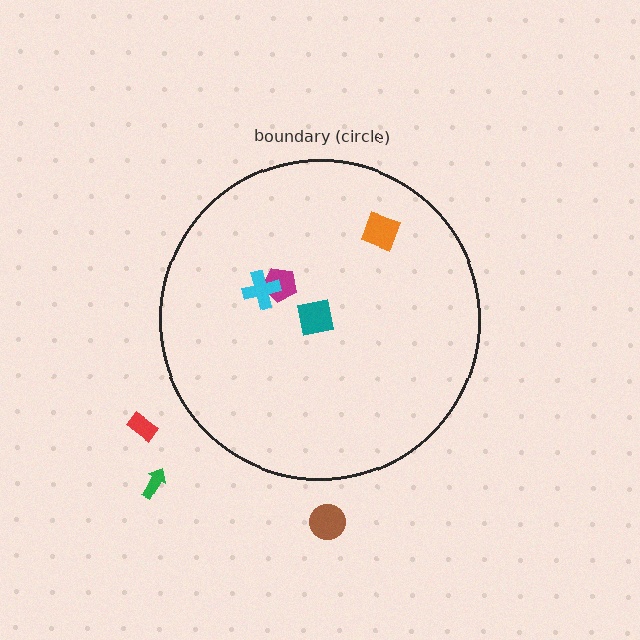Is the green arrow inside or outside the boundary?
Outside.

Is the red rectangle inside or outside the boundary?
Outside.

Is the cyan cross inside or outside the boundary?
Inside.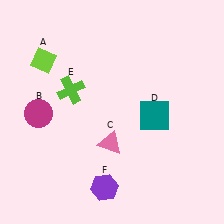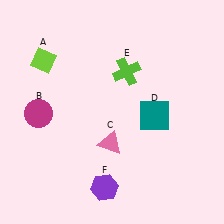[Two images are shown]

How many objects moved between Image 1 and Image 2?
1 object moved between the two images.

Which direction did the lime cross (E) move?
The lime cross (E) moved right.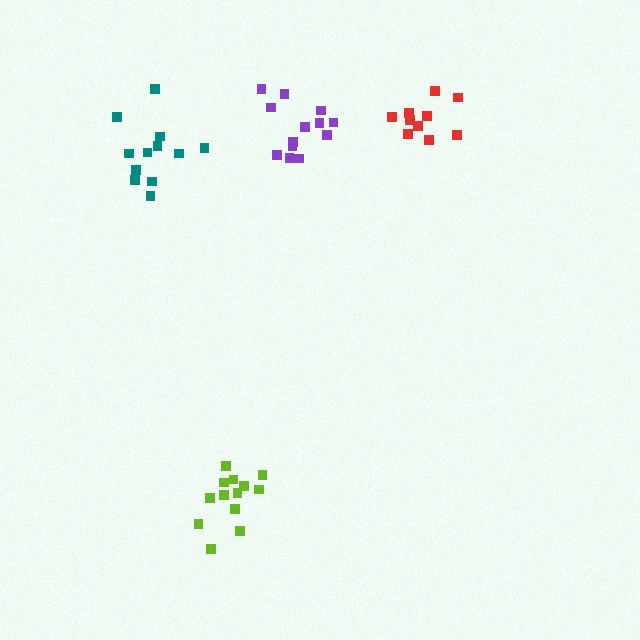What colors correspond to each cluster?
The clusters are colored: red, purple, teal, lime.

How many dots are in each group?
Group 1: 10 dots, Group 2: 13 dots, Group 3: 12 dots, Group 4: 13 dots (48 total).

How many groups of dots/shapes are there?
There are 4 groups.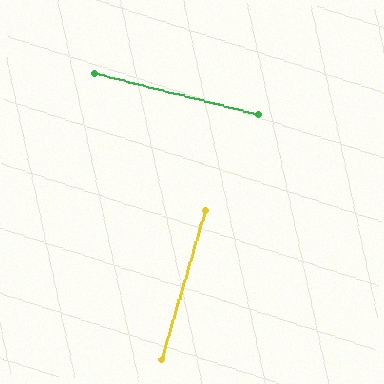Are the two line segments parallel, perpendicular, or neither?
Perpendicular — they meet at approximately 88°.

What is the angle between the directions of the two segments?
Approximately 88 degrees.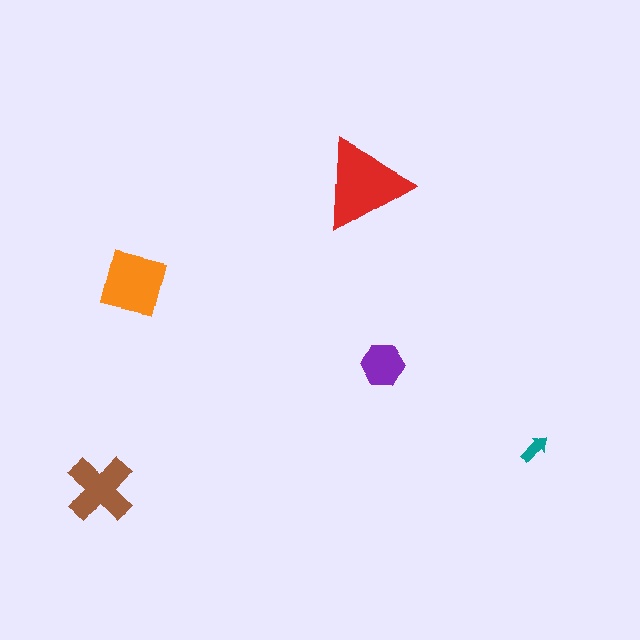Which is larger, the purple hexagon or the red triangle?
The red triangle.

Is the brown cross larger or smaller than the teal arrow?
Larger.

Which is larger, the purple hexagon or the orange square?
The orange square.